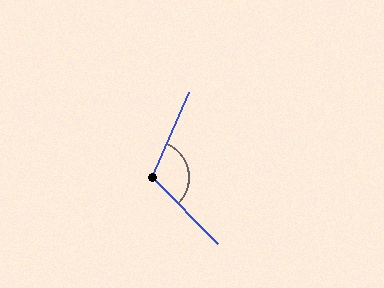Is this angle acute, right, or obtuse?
It is obtuse.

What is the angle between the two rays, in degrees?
Approximately 112 degrees.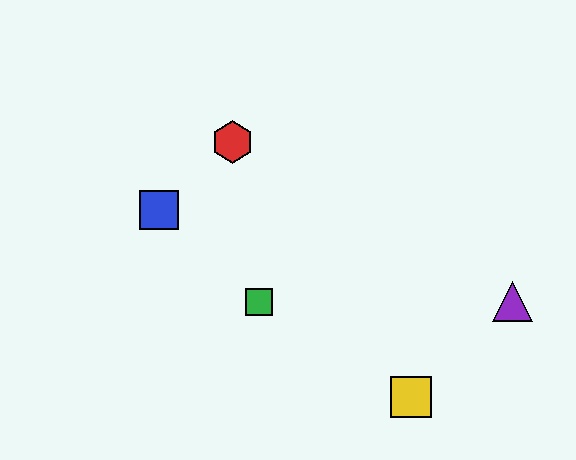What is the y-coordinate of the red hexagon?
The red hexagon is at y≈142.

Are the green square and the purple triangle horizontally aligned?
Yes, both are at y≈302.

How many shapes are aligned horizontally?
2 shapes (the green square, the purple triangle) are aligned horizontally.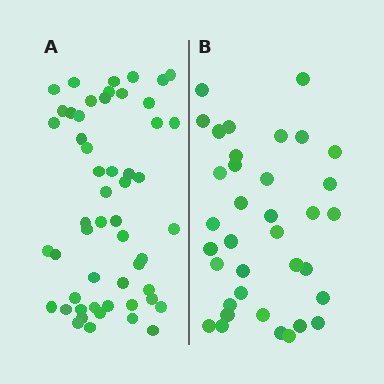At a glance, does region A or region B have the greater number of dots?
Region A (the left region) has more dots.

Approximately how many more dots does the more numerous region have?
Region A has approximately 15 more dots than region B.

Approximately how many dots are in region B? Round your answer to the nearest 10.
About 40 dots. (The exact count is 36, which rounds to 40.)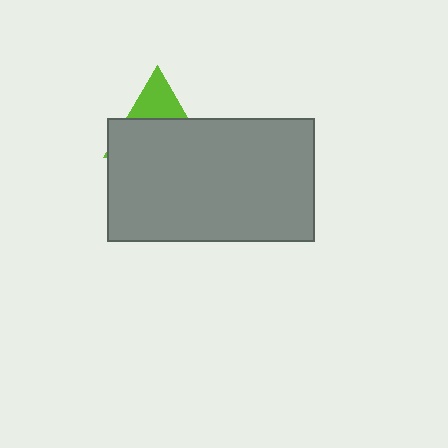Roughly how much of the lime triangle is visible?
A small part of it is visible (roughly 33%).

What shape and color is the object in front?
The object in front is a gray rectangle.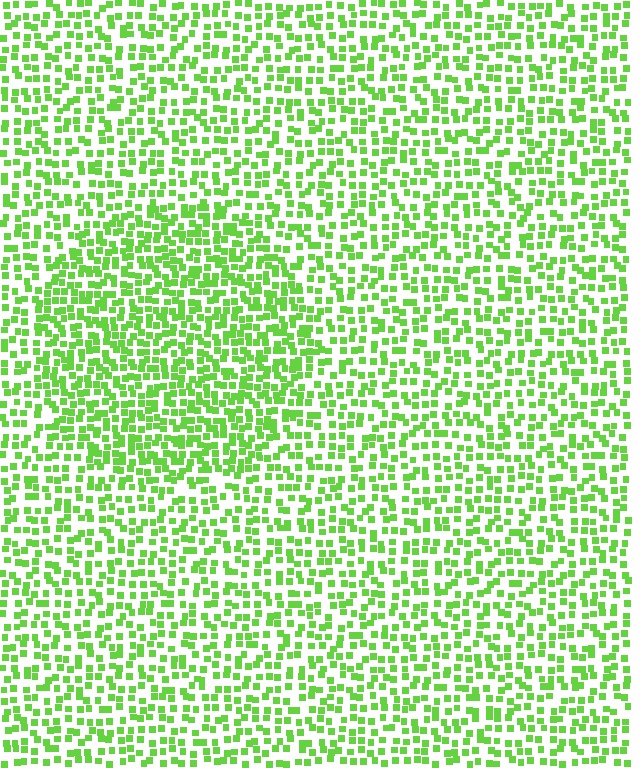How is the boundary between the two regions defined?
The boundary is defined by a change in element density (approximately 1.5x ratio). All elements are the same color, size, and shape.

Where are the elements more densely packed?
The elements are more densely packed inside the circle boundary.